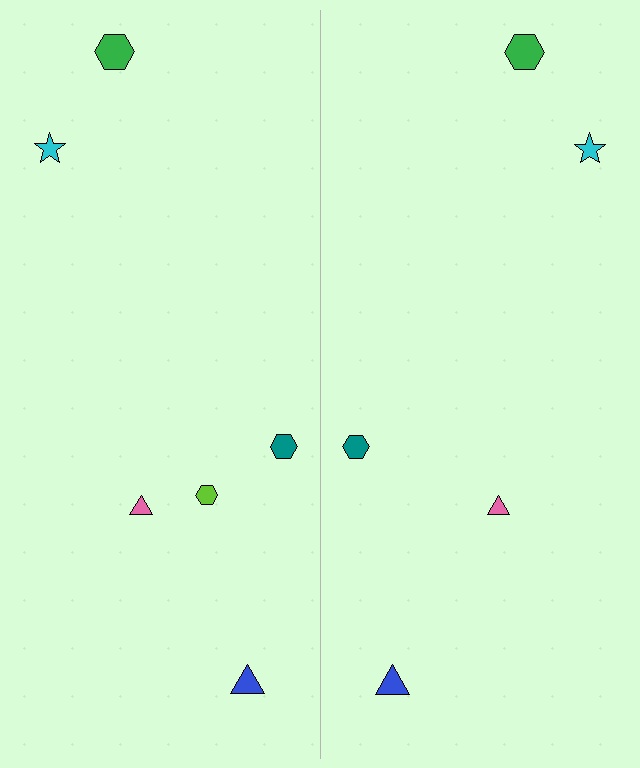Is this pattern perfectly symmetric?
No, the pattern is not perfectly symmetric. A lime hexagon is missing from the right side.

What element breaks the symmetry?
A lime hexagon is missing from the right side.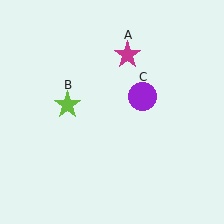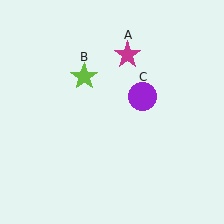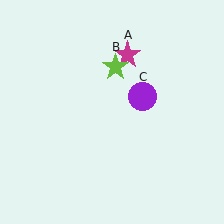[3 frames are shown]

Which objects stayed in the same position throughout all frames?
Magenta star (object A) and purple circle (object C) remained stationary.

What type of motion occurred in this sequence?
The lime star (object B) rotated clockwise around the center of the scene.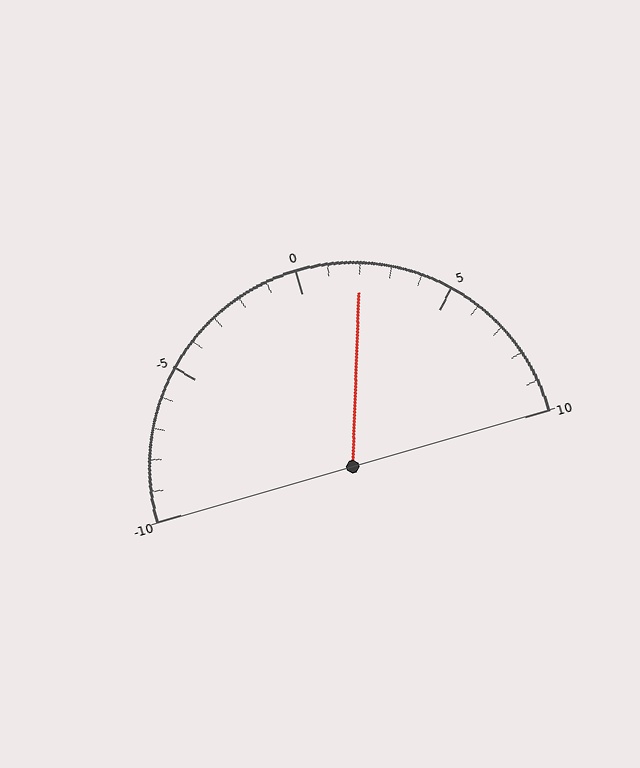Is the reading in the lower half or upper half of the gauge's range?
The reading is in the upper half of the range (-10 to 10).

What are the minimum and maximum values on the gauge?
The gauge ranges from -10 to 10.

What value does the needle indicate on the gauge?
The needle indicates approximately 2.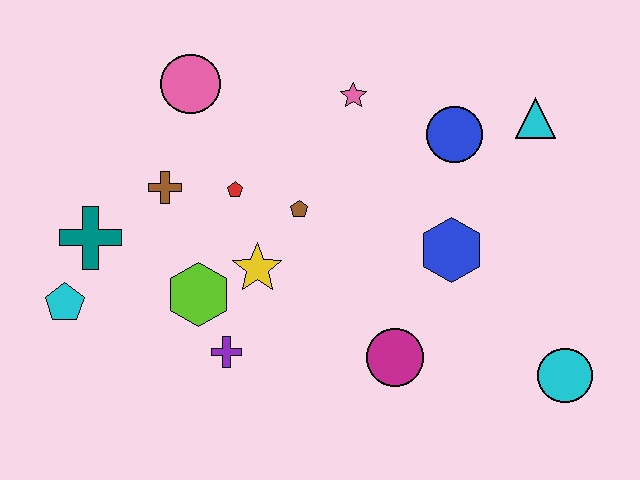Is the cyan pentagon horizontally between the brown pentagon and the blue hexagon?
No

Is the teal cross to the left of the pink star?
Yes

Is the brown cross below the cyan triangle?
Yes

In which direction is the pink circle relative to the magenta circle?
The pink circle is above the magenta circle.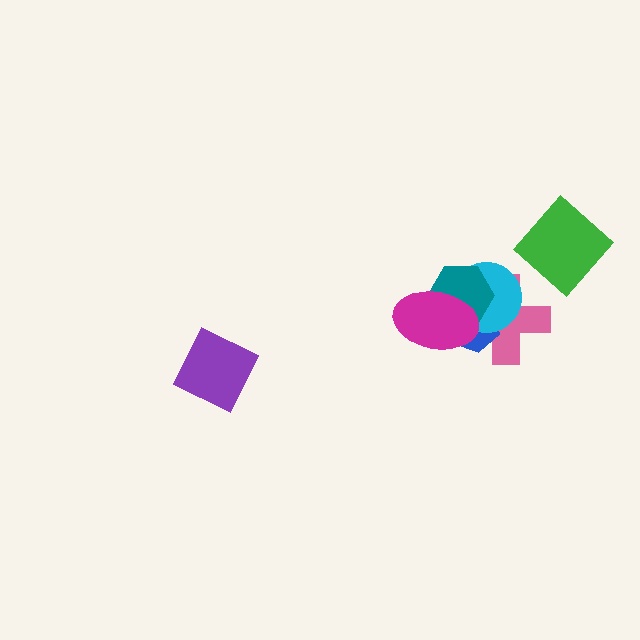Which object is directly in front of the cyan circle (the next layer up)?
The teal hexagon is directly in front of the cyan circle.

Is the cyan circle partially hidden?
Yes, it is partially covered by another shape.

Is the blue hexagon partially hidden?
Yes, it is partially covered by another shape.